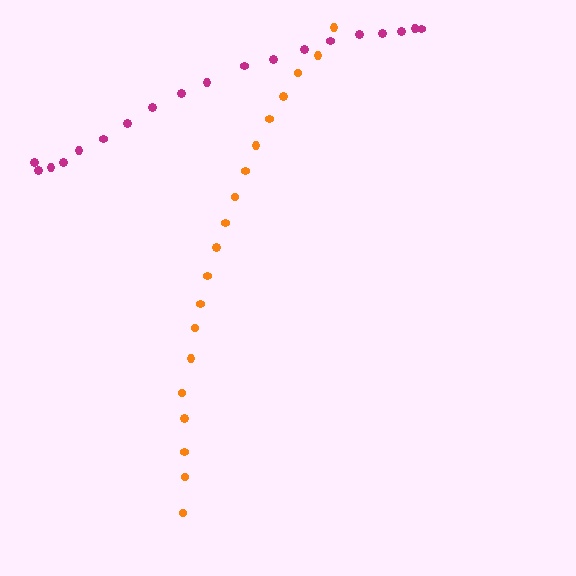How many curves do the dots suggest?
There are 2 distinct paths.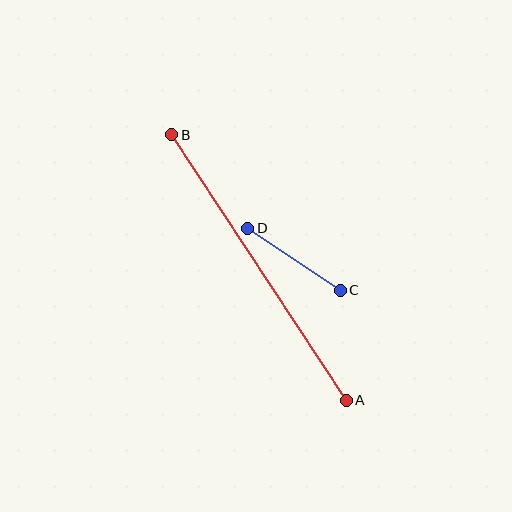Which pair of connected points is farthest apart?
Points A and B are farthest apart.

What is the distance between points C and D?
The distance is approximately 112 pixels.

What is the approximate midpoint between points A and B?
The midpoint is at approximately (259, 267) pixels.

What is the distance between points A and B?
The distance is approximately 318 pixels.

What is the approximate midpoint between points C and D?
The midpoint is at approximately (294, 259) pixels.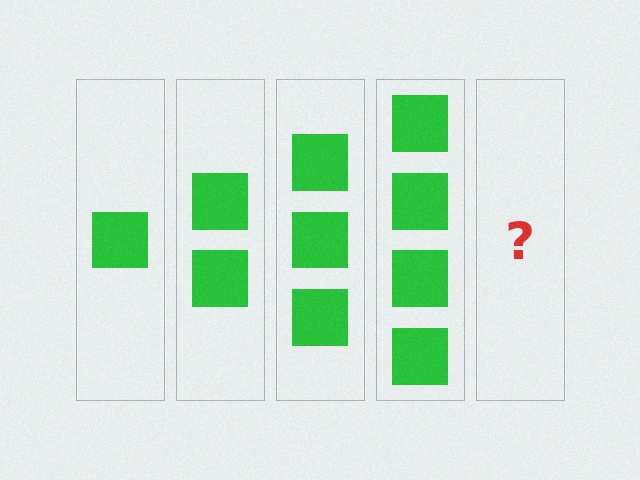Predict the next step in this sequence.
The next step is 5 squares.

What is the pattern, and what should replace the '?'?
The pattern is that each step adds one more square. The '?' should be 5 squares.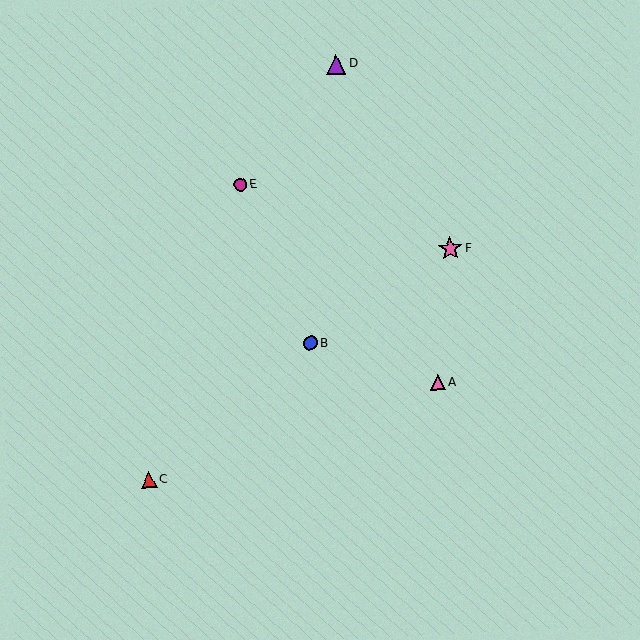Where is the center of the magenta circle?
The center of the magenta circle is at (240, 184).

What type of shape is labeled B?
Shape B is a blue circle.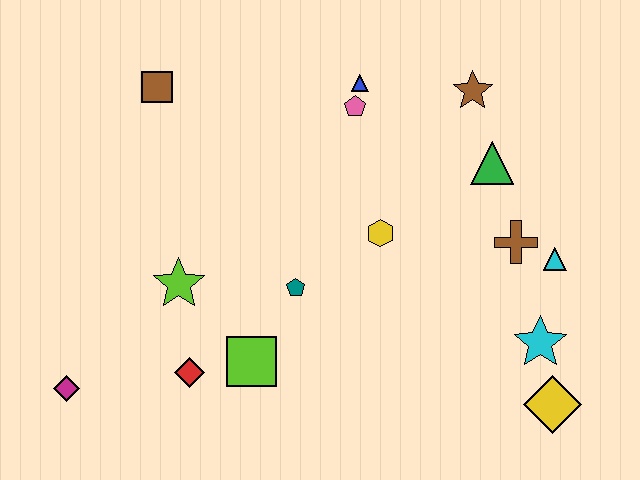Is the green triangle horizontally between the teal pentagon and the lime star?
No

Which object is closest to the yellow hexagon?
The teal pentagon is closest to the yellow hexagon.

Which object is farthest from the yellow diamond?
The brown square is farthest from the yellow diamond.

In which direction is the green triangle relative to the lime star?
The green triangle is to the right of the lime star.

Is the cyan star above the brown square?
No